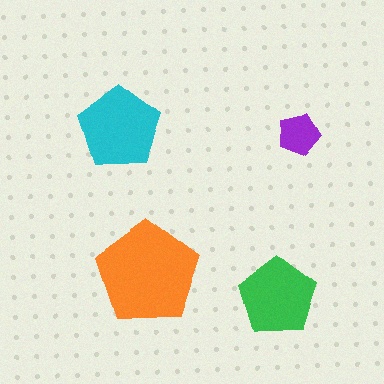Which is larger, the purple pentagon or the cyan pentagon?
The cyan one.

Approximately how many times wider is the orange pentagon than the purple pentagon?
About 2.5 times wider.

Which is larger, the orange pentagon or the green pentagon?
The orange one.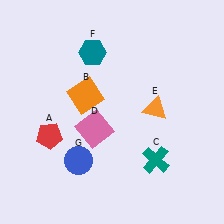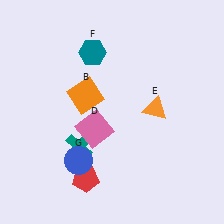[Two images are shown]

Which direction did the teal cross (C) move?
The teal cross (C) moved left.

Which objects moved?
The objects that moved are: the red pentagon (A), the teal cross (C).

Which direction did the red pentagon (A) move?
The red pentagon (A) moved down.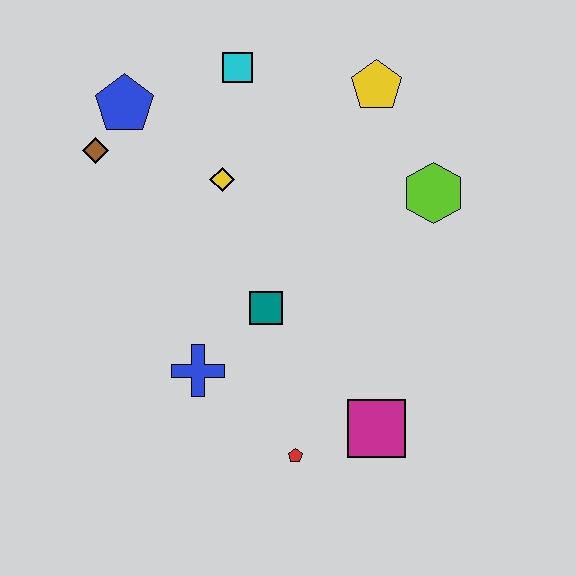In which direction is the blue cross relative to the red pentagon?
The blue cross is to the left of the red pentagon.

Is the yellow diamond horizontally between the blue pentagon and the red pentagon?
Yes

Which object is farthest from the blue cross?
The yellow pentagon is farthest from the blue cross.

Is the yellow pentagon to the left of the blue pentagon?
No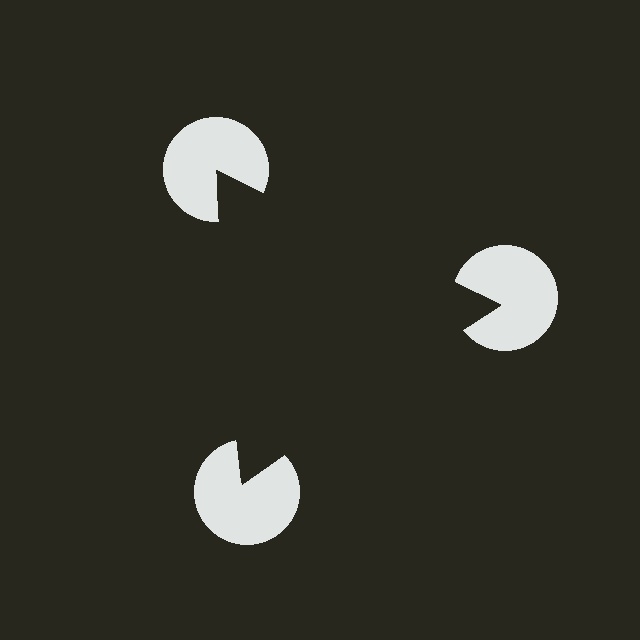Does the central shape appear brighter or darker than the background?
It typically appears slightly darker than the background, even though no actual brightness change is drawn.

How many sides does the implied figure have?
3 sides.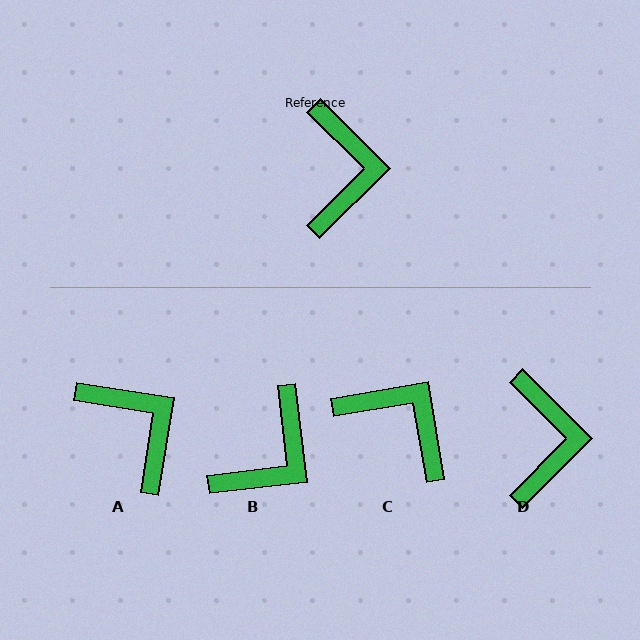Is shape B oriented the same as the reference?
No, it is off by about 38 degrees.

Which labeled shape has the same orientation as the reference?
D.